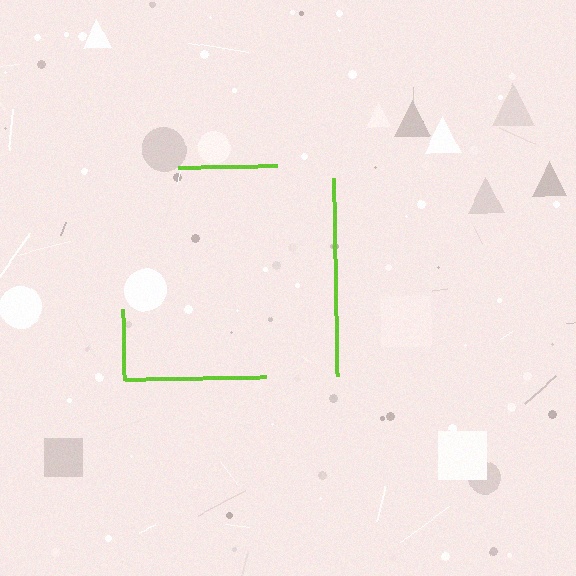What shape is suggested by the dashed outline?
The dashed outline suggests a square.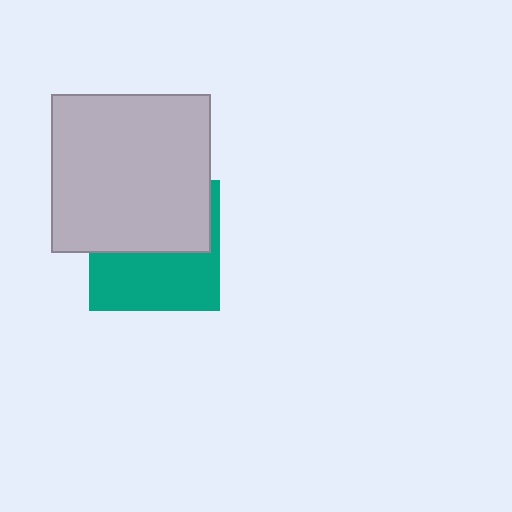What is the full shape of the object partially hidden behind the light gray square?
The partially hidden object is a teal square.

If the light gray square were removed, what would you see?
You would see the complete teal square.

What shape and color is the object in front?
The object in front is a light gray square.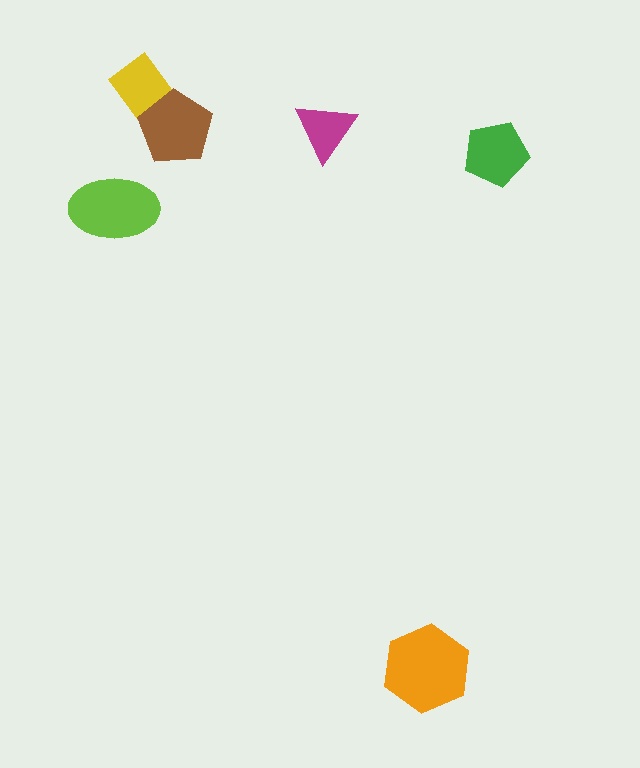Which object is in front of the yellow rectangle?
The brown pentagon is in front of the yellow rectangle.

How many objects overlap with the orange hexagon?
0 objects overlap with the orange hexagon.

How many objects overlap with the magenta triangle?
0 objects overlap with the magenta triangle.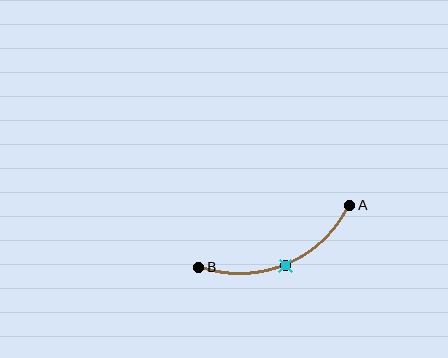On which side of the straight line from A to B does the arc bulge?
The arc bulges below the straight line connecting A and B.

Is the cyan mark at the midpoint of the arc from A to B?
Yes. The cyan mark lies on the arc at equal arc-length from both A and B — it is the arc midpoint.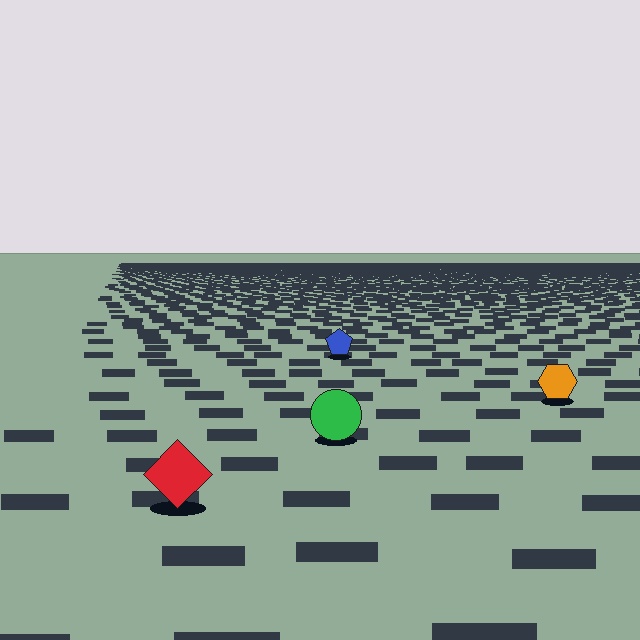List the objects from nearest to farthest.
From nearest to farthest: the red diamond, the green circle, the orange hexagon, the blue pentagon.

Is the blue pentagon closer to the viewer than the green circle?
No. The green circle is closer — you can tell from the texture gradient: the ground texture is coarser near it.